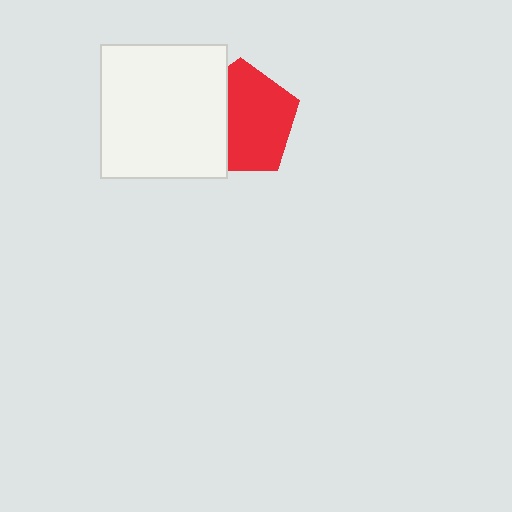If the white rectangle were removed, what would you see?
You would see the complete red pentagon.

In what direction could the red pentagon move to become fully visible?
The red pentagon could move right. That would shift it out from behind the white rectangle entirely.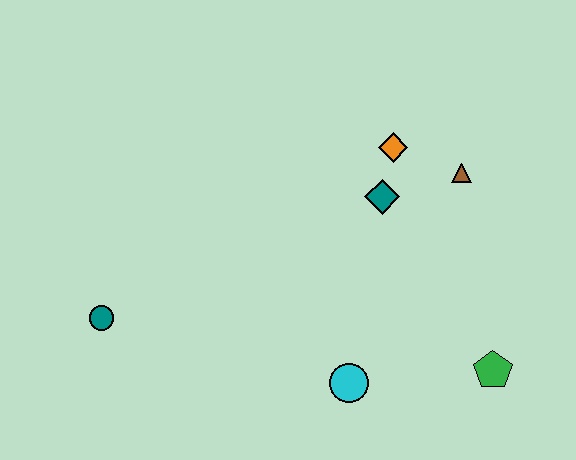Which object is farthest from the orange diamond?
The teal circle is farthest from the orange diamond.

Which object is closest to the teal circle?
The cyan circle is closest to the teal circle.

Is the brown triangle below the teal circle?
No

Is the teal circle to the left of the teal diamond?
Yes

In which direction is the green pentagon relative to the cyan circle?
The green pentagon is to the right of the cyan circle.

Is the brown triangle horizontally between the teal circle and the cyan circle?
No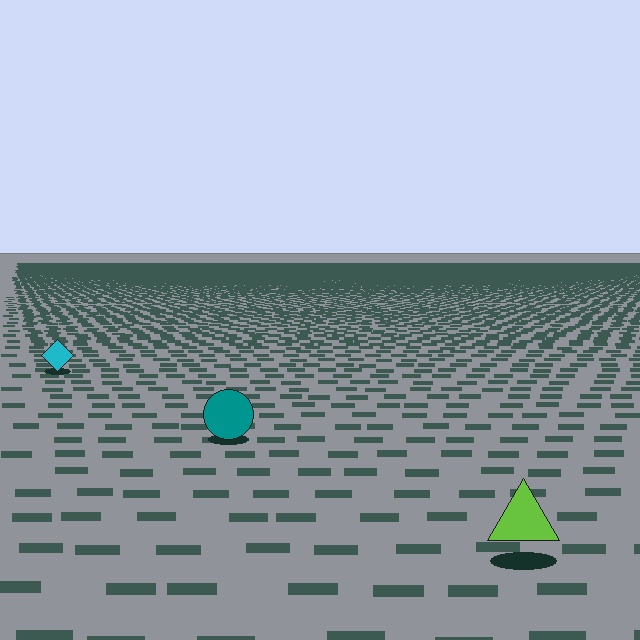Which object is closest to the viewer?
The lime triangle is closest. The texture marks near it are larger and more spread out.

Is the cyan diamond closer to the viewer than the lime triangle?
No. The lime triangle is closer — you can tell from the texture gradient: the ground texture is coarser near it.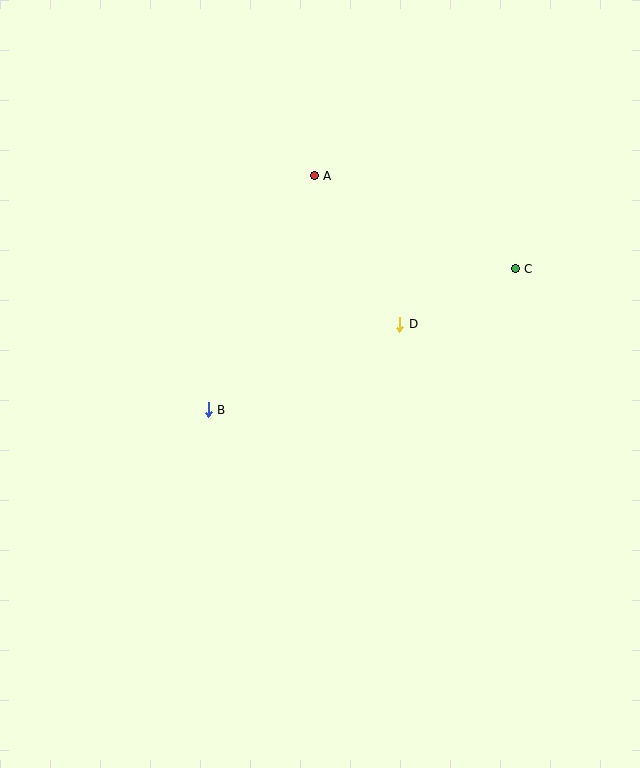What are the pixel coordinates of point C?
Point C is at (515, 269).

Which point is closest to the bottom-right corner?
Point D is closest to the bottom-right corner.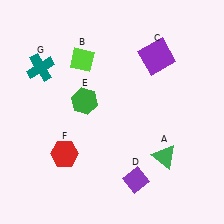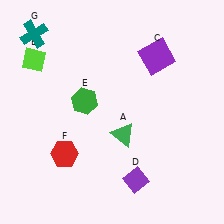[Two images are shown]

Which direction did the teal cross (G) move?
The teal cross (G) moved up.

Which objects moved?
The objects that moved are: the green triangle (A), the lime diamond (B), the teal cross (G).